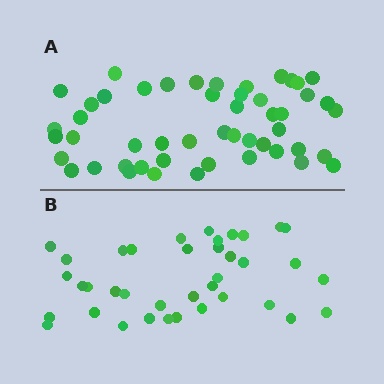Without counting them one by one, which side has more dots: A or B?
Region A (the top region) has more dots.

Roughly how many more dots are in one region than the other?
Region A has roughly 12 or so more dots than region B.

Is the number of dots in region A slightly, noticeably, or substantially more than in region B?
Region A has noticeably more, but not dramatically so. The ratio is roughly 1.3 to 1.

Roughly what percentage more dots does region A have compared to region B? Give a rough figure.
About 30% more.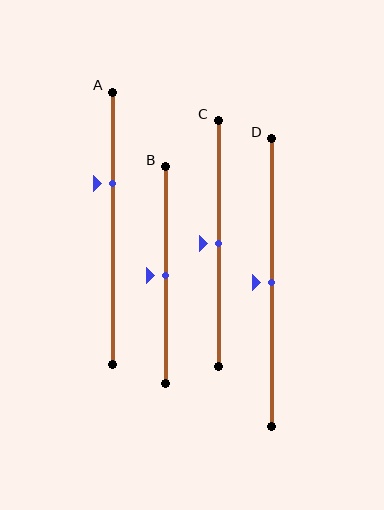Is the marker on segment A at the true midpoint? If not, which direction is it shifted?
No, the marker on segment A is shifted upward by about 17% of the segment length.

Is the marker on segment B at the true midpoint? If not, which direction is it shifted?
Yes, the marker on segment B is at the true midpoint.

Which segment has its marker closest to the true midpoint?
Segment B has its marker closest to the true midpoint.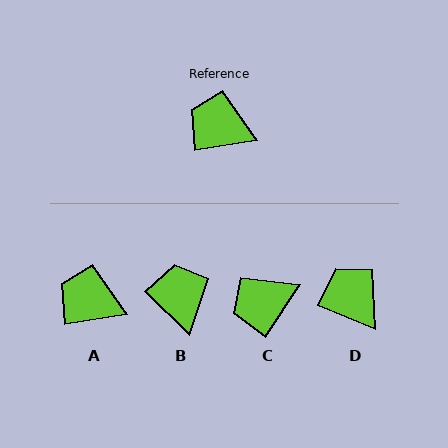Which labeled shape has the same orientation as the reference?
A.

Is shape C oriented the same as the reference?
No, it is off by about 48 degrees.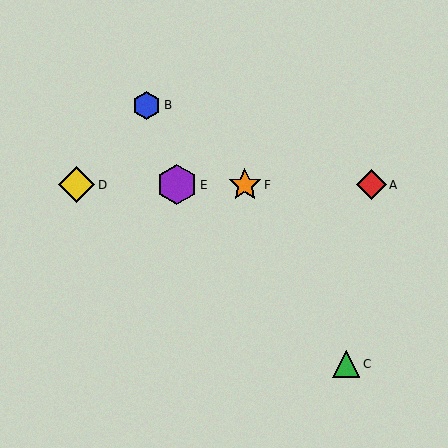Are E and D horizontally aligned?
Yes, both are at y≈185.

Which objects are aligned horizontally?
Objects A, D, E, F are aligned horizontally.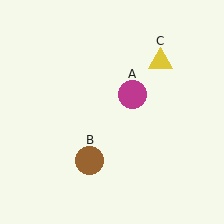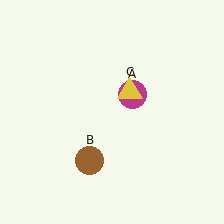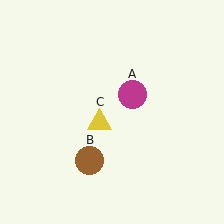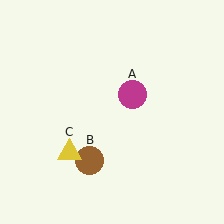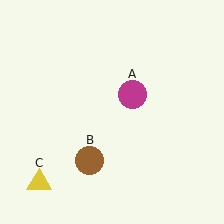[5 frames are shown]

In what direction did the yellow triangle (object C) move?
The yellow triangle (object C) moved down and to the left.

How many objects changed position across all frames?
1 object changed position: yellow triangle (object C).